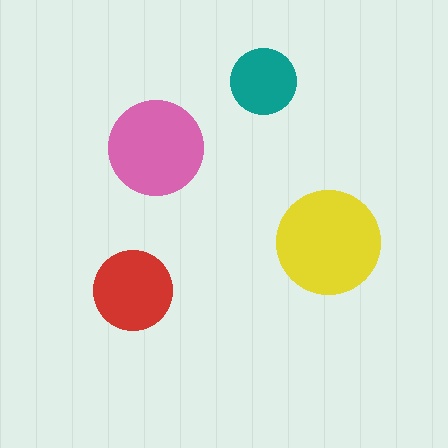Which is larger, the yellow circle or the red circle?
The yellow one.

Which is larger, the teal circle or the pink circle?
The pink one.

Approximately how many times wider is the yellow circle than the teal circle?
About 1.5 times wider.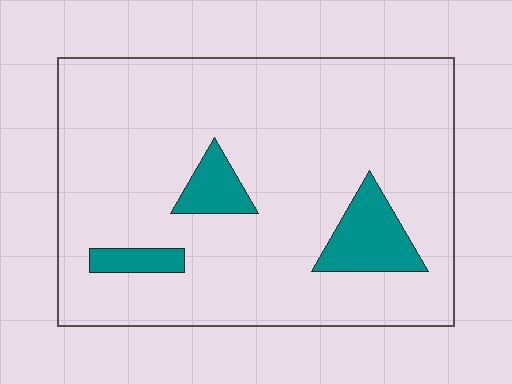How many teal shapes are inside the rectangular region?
3.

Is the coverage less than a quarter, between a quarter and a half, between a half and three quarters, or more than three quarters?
Less than a quarter.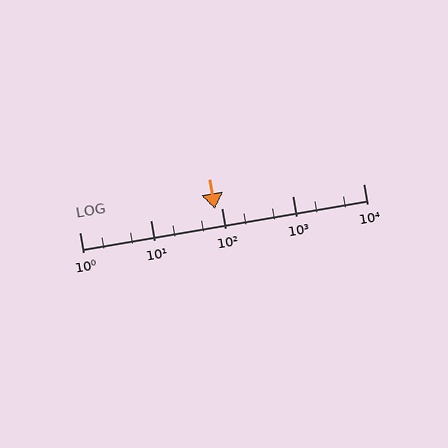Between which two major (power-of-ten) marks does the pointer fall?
The pointer is between 10 and 100.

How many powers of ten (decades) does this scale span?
The scale spans 4 decades, from 1 to 10000.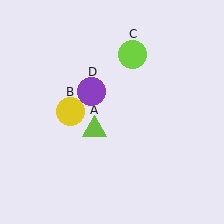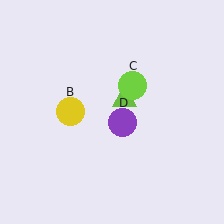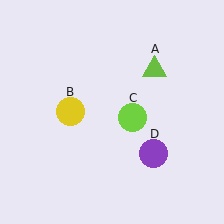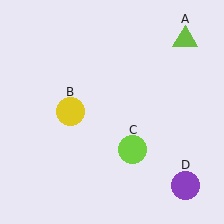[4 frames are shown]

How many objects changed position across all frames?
3 objects changed position: lime triangle (object A), lime circle (object C), purple circle (object D).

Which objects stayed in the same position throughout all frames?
Yellow circle (object B) remained stationary.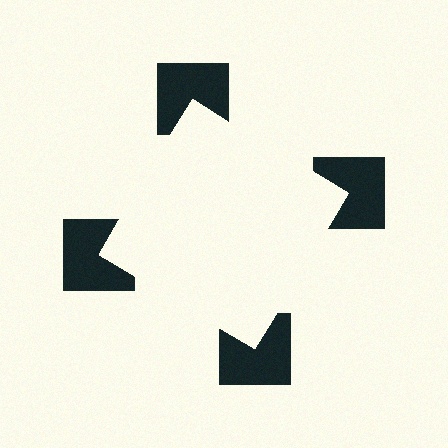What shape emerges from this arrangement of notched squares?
An illusory square — its edges are inferred from the aligned wedge cuts in the notched squares, not physically drawn.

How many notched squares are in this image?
There are 4 — one at each vertex of the illusory square.